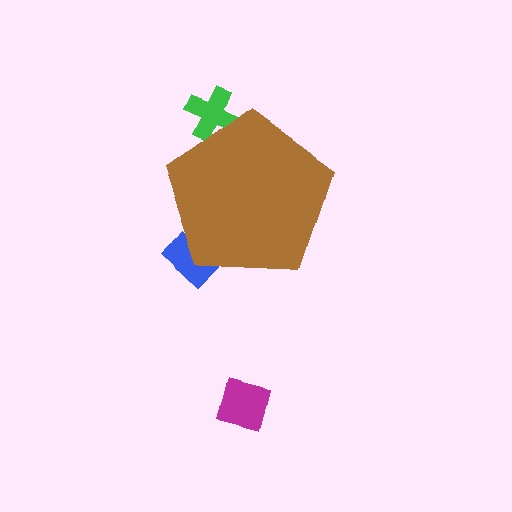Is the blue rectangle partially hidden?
Yes, the blue rectangle is partially hidden behind the brown pentagon.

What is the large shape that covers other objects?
A brown pentagon.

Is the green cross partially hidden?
Yes, the green cross is partially hidden behind the brown pentagon.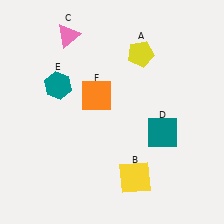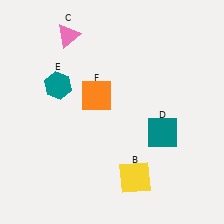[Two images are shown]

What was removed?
The yellow pentagon (A) was removed in Image 2.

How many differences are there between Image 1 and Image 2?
There is 1 difference between the two images.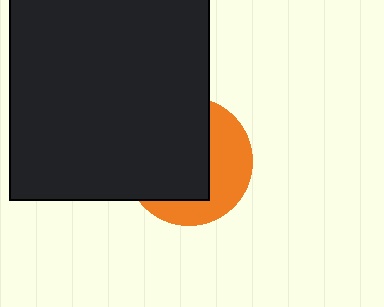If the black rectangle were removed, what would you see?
You would see the complete orange circle.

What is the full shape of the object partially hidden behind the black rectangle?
The partially hidden object is an orange circle.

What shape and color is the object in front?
The object in front is a black rectangle.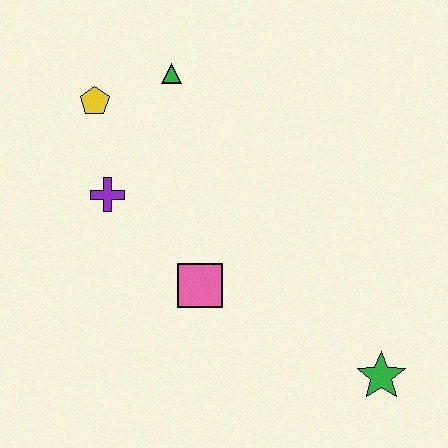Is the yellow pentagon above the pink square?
Yes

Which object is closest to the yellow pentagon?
The green triangle is closest to the yellow pentagon.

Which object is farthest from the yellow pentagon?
The green star is farthest from the yellow pentagon.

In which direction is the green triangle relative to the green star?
The green triangle is above the green star.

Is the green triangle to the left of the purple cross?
No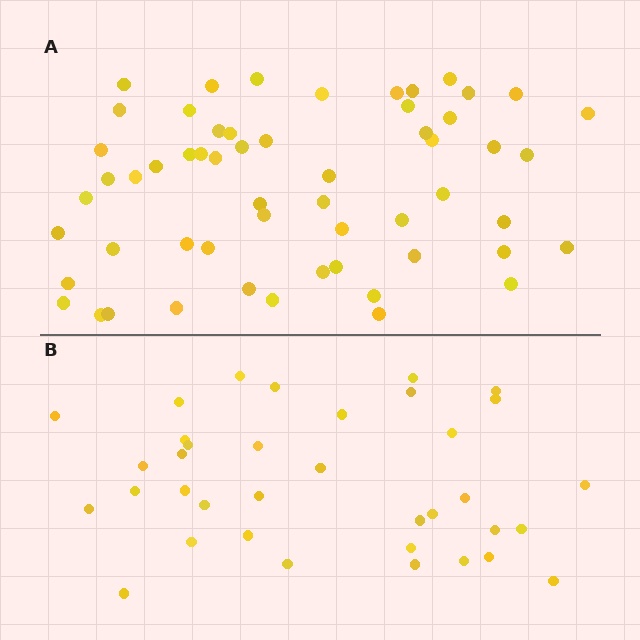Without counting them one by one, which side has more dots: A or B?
Region A (the top region) has more dots.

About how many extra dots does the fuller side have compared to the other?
Region A has approximately 20 more dots than region B.